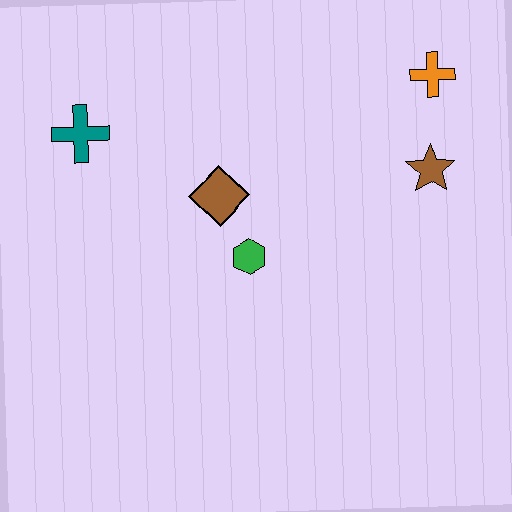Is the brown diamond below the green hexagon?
No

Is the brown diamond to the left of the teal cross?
No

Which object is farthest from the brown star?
The teal cross is farthest from the brown star.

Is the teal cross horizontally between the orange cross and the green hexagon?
No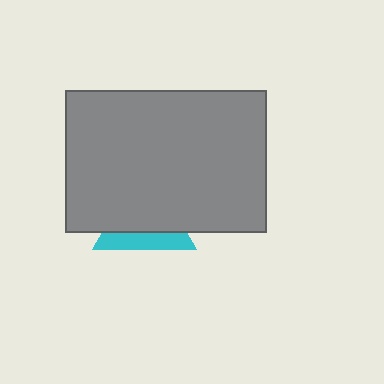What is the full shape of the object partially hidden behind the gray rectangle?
The partially hidden object is a cyan triangle.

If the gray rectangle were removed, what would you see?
You would see the complete cyan triangle.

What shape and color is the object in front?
The object in front is a gray rectangle.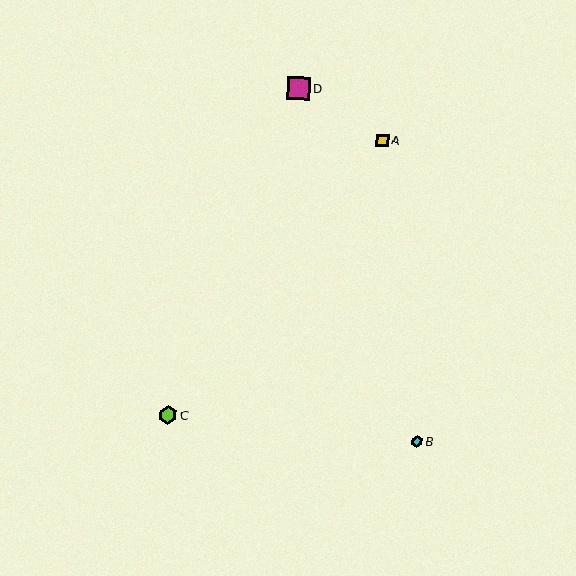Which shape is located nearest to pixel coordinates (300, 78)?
The magenta square (labeled D) at (298, 89) is nearest to that location.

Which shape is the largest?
The magenta square (labeled D) is the largest.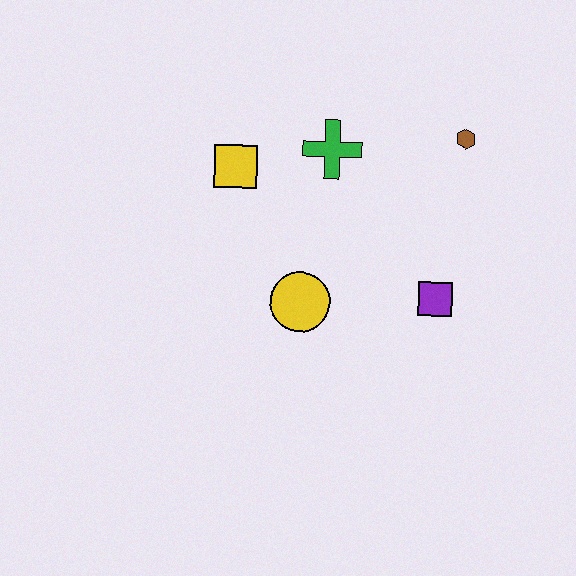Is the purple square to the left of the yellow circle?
No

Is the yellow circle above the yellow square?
No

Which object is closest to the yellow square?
The green cross is closest to the yellow square.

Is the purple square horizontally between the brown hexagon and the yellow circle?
Yes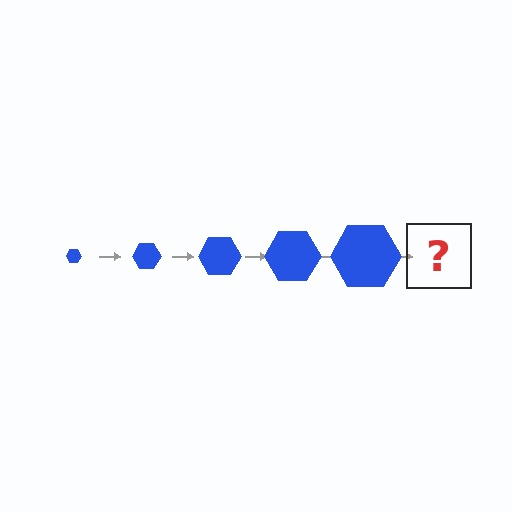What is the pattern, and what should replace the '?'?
The pattern is that the hexagon gets progressively larger each step. The '?' should be a blue hexagon, larger than the previous one.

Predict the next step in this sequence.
The next step is a blue hexagon, larger than the previous one.